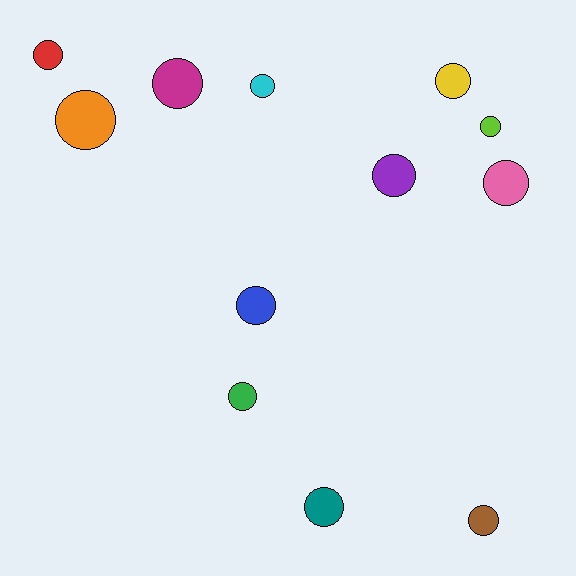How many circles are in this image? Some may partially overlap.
There are 12 circles.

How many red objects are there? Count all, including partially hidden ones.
There is 1 red object.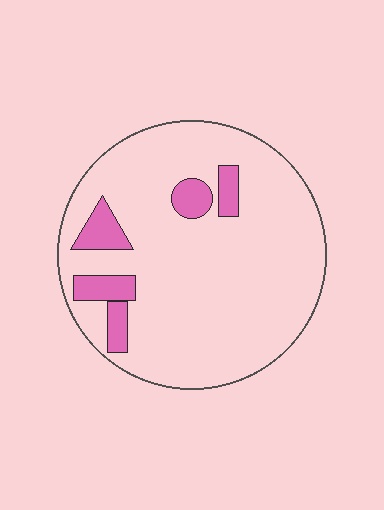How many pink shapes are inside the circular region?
5.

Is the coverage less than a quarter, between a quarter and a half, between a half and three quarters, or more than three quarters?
Less than a quarter.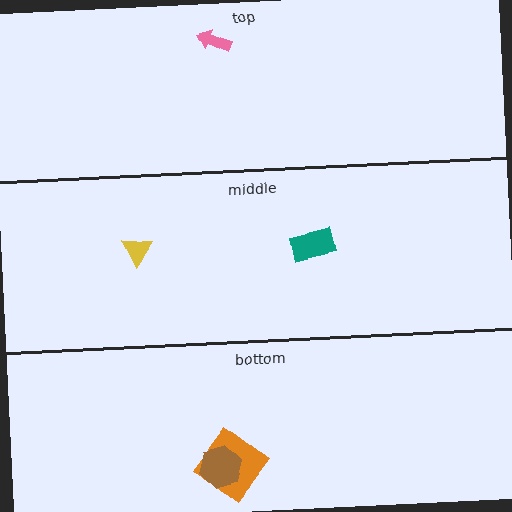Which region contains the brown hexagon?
The bottom region.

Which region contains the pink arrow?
The top region.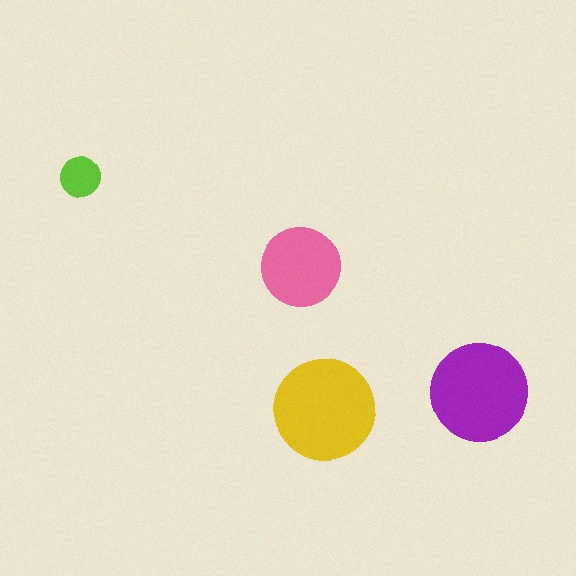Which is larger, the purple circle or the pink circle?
The purple one.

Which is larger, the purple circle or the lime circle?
The purple one.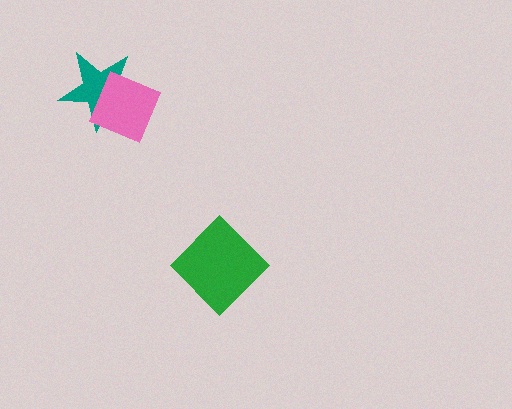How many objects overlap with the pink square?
1 object overlaps with the pink square.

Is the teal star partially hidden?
Yes, it is partially covered by another shape.